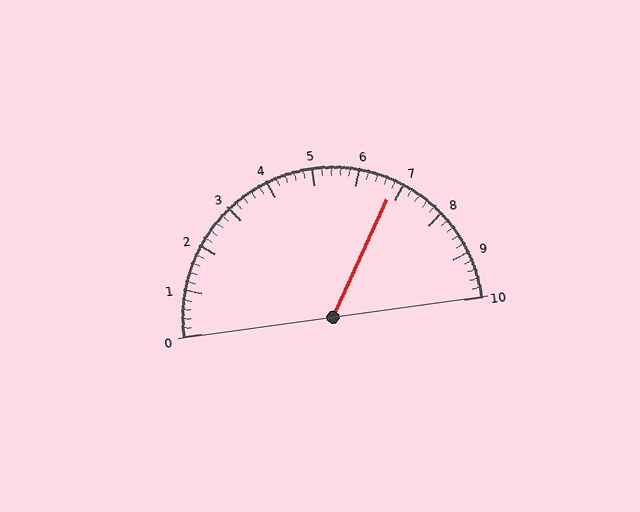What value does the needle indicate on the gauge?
The needle indicates approximately 6.8.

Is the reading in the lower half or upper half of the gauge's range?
The reading is in the upper half of the range (0 to 10).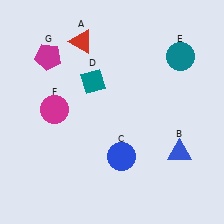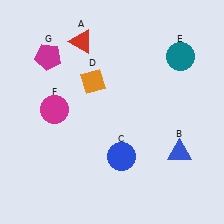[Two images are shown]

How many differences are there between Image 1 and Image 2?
There is 1 difference between the two images.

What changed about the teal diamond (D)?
In Image 1, D is teal. In Image 2, it changed to orange.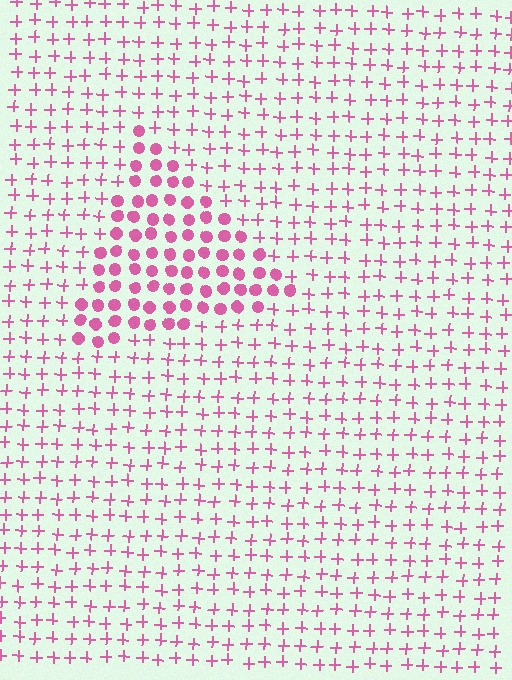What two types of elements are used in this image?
The image uses circles inside the triangle region and plus signs outside it.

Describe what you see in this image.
The image is filled with small pink elements arranged in a uniform grid. A triangle-shaped region contains circles, while the surrounding area contains plus signs. The boundary is defined purely by the change in element shape.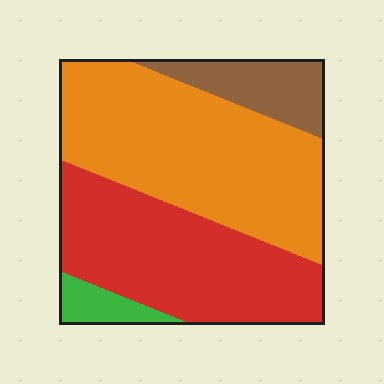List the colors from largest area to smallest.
From largest to smallest: orange, red, brown, green.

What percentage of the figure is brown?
Brown covers 11% of the figure.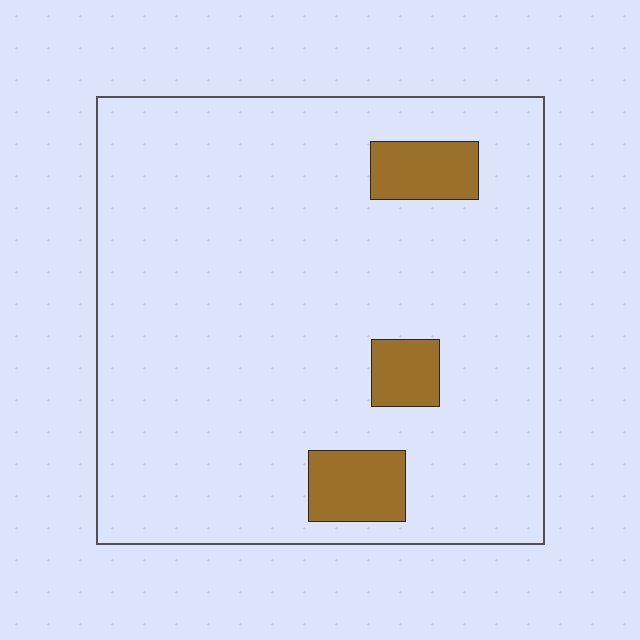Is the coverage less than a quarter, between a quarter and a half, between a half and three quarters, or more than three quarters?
Less than a quarter.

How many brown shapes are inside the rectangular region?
3.